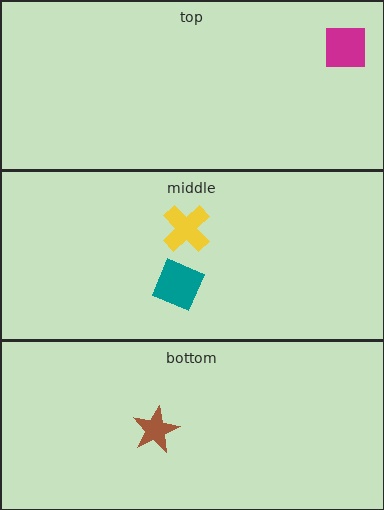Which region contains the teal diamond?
The middle region.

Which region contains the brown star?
The bottom region.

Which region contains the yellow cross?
The middle region.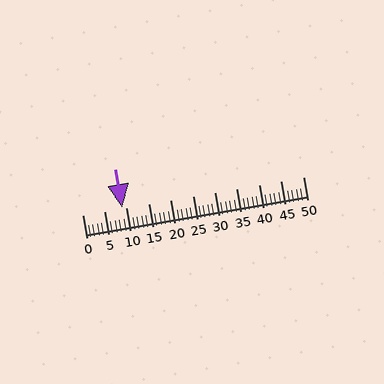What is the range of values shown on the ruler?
The ruler shows values from 0 to 50.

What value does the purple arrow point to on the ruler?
The purple arrow points to approximately 9.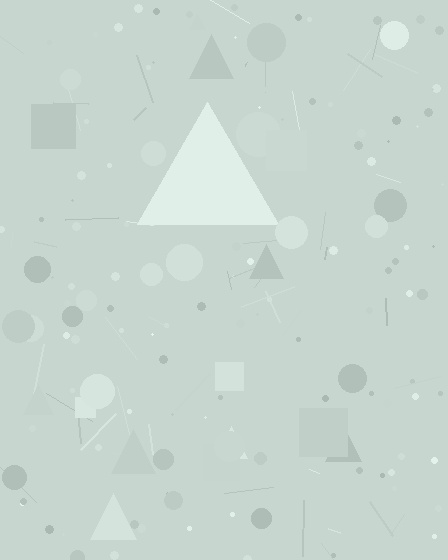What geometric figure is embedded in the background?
A triangle is embedded in the background.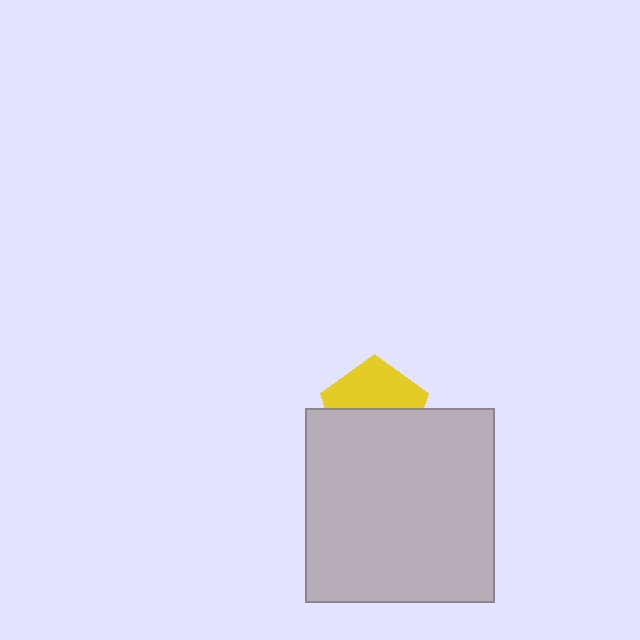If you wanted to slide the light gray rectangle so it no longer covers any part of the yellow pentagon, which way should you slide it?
Slide it down — that is the most direct way to separate the two shapes.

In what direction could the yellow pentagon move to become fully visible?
The yellow pentagon could move up. That would shift it out from behind the light gray rectangle entirely.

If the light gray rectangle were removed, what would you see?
You would see the complete yellow pentagon.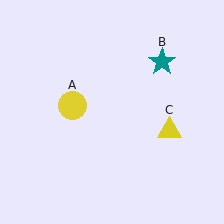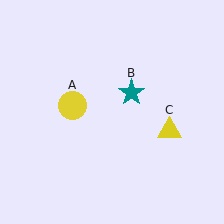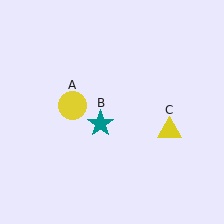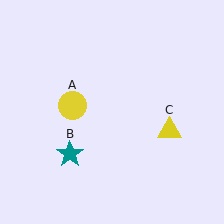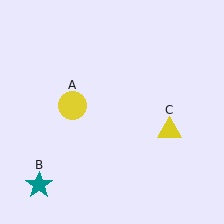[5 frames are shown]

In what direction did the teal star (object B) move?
The teal star (object B) moved down and to the left.